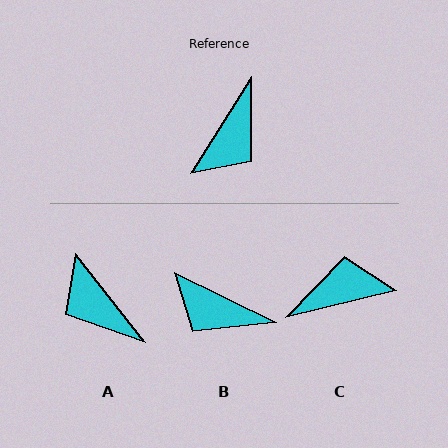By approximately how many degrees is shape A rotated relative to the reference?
Approximately 110 degrees clockwise.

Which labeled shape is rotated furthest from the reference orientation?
C, about 136 degrees away.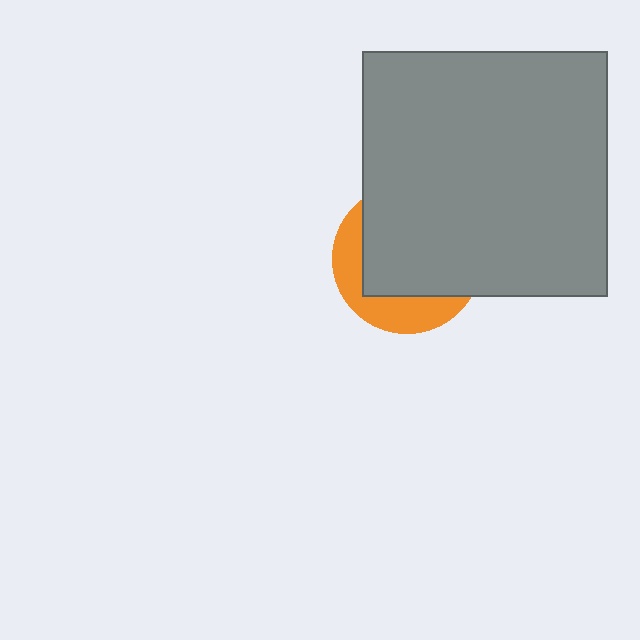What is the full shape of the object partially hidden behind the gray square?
The partially hidden object is an orange circle.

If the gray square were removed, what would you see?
You would see the complete orange circle.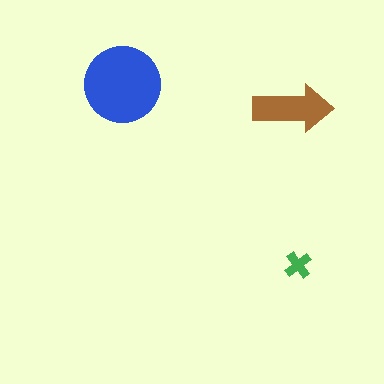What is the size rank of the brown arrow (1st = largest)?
2nd.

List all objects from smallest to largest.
The green cross, the brown arrow, the blue circle.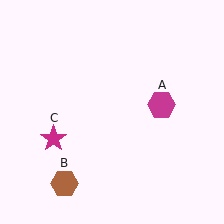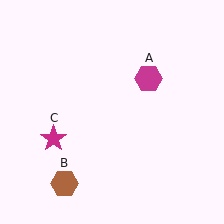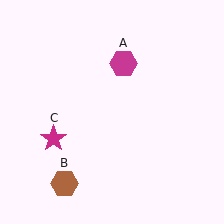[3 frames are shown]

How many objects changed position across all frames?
1 object changed position: magenta hexagon (object A).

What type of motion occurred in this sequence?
The magenta hexagon (object A) rotated counterclockwise around the center of the scene.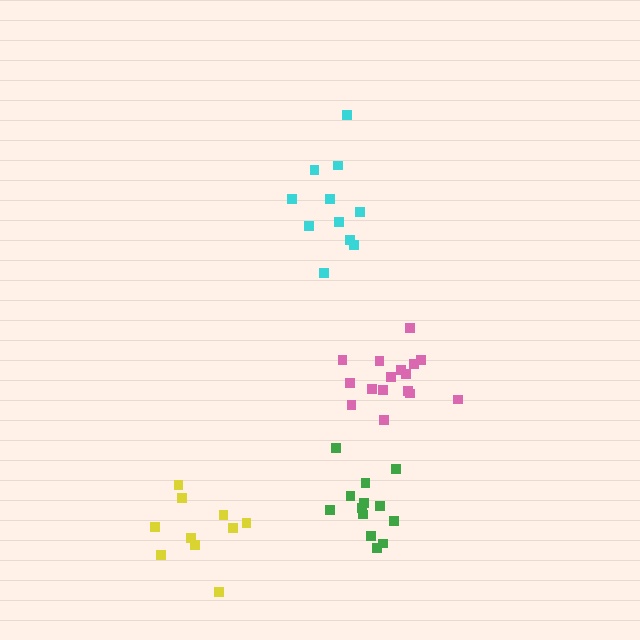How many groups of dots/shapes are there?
There are 4 groups.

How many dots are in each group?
Group 1: 16 dots, Group 2: 10 dots, Group 3: 11 dots, Group 4: 13 dots (50 total).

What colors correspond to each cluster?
The clusters are colored: pink, yellow, cyan, green.